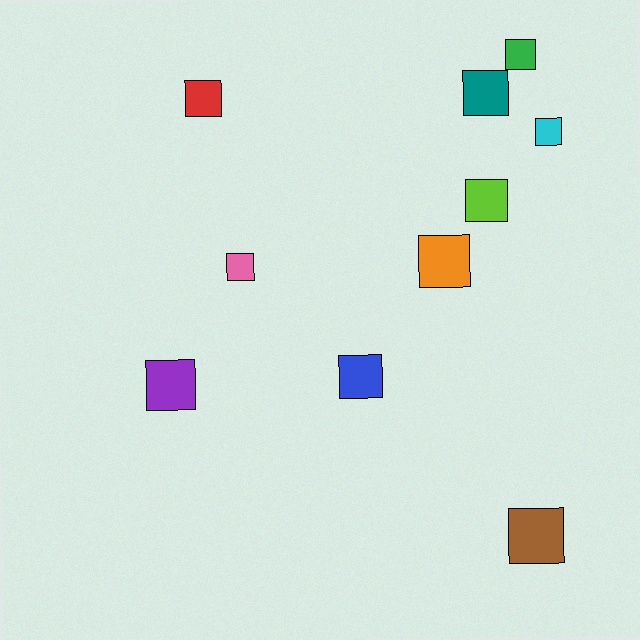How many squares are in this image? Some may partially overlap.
There are 10 squares.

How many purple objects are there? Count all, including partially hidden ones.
There is 1 purple object.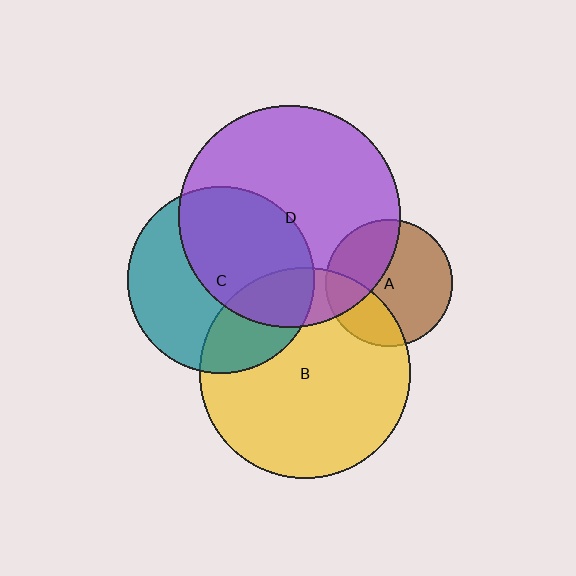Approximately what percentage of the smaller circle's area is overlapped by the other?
Approximately 30%.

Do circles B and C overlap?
Yes.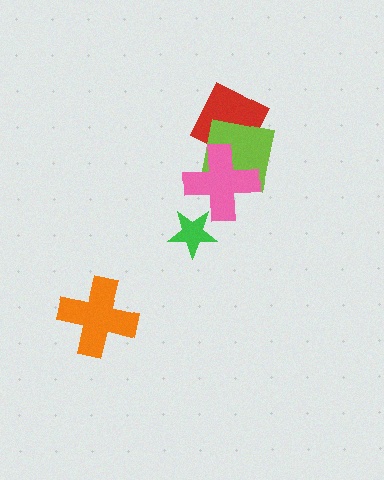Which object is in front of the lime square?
The pink cross is in front of the lime square.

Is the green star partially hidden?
Yes, it is partially covered by another shape.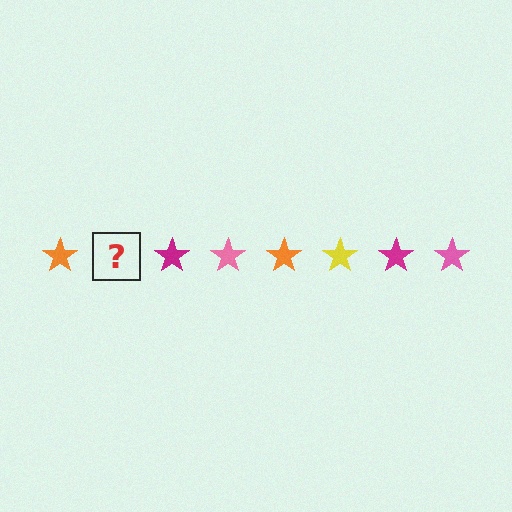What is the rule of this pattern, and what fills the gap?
The rule is that the pattern cycles through orange, yellow, magenta, pink stars. The gap should be filled with a yellow star.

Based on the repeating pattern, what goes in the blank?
The blank should be a yellow star.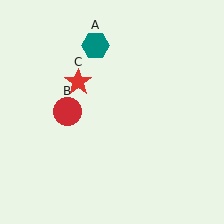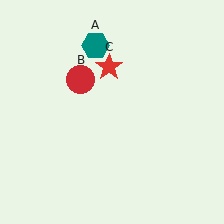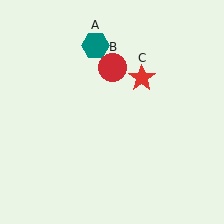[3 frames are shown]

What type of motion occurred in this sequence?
The red circle (object B), red star (object C) rotated clockwise around the center of the scene.